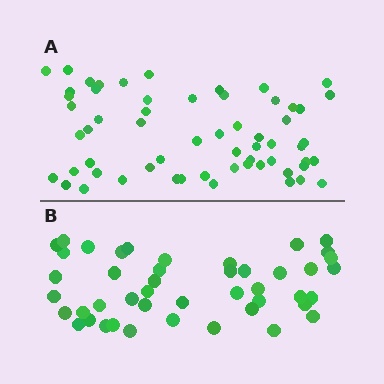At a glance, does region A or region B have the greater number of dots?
Region A (the top region) has more dots.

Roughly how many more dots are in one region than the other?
Region A has approximately 15 more dots than region B.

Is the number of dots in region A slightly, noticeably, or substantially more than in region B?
Region A has noticeably more, but not dramatically so. The ratio is roughly 1.3 to 1.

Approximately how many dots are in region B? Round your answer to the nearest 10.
About 40 dots. (The exact count is 45, which rounds to 40.)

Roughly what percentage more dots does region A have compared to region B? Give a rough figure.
About 35% more.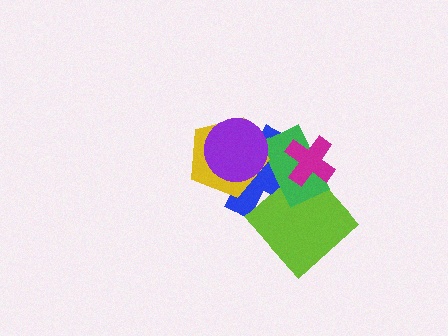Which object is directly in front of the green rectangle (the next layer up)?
The yellow pentagon is directly in front of the green rectangle.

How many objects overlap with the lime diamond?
2 objects overlap with the lime diamond.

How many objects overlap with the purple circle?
2 objects overlap with the purple circle.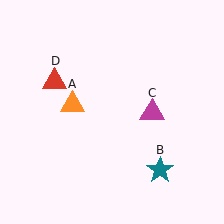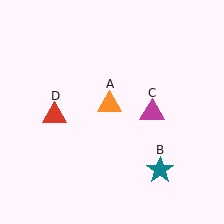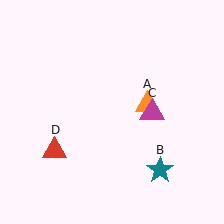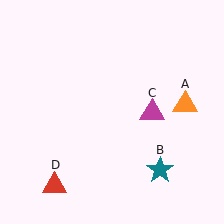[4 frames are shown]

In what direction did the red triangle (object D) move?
The red triangle (object D) moved down.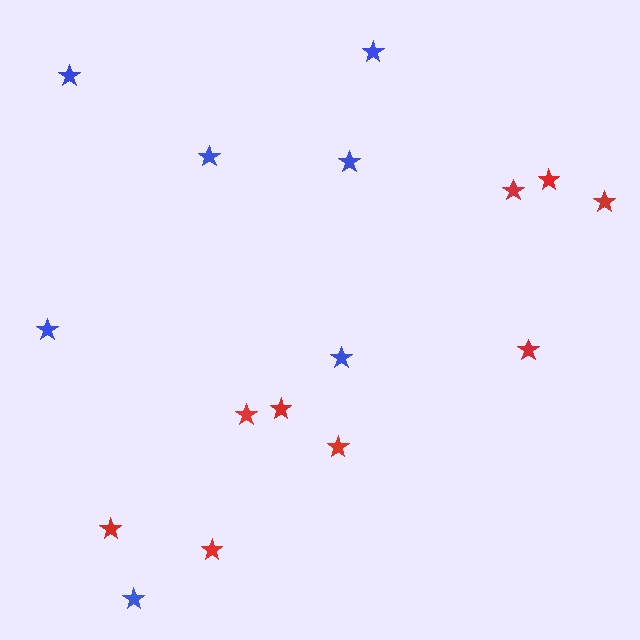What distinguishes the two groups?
There are 2 groups: one group of red stars (9) and one group of blue stars (7).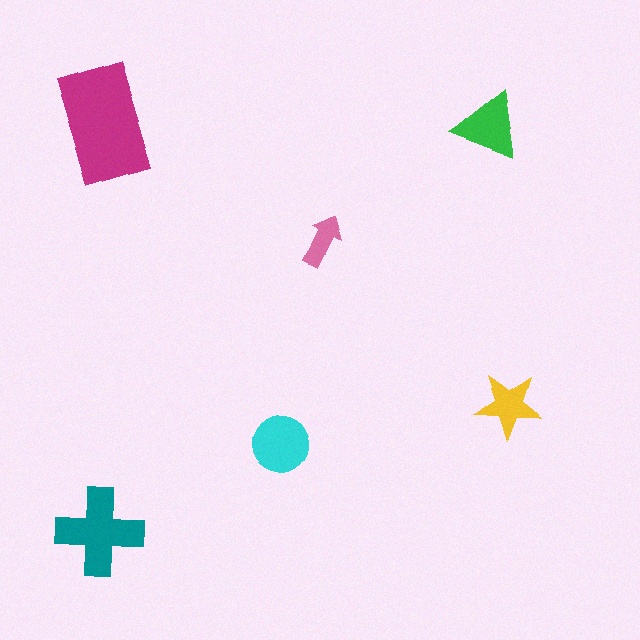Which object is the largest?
The magenta rectangle.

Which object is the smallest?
The pink arrow.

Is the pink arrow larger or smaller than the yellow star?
Smaller.